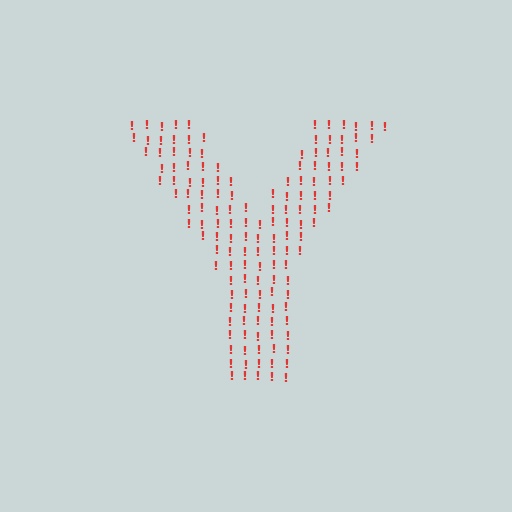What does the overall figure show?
The overall figure shows the letter Y.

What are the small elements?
The small elements are exclamation marks.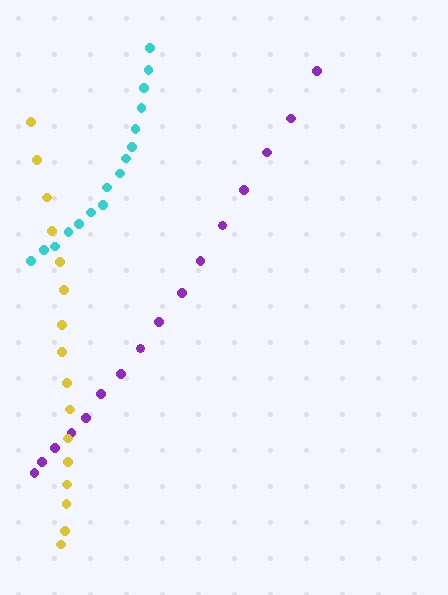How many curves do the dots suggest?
There are 3 distinct paths.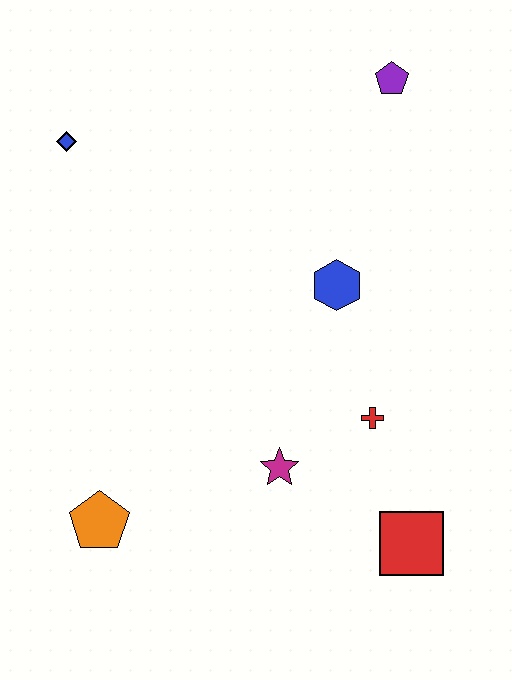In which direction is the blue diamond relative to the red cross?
The blue diamond is to the left of the red cross.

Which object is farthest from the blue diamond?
The red square is farthest from the blue diamond.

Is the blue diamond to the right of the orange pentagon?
No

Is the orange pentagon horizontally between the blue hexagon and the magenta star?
No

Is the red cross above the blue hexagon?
No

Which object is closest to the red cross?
The magenta star is closest to the red cross.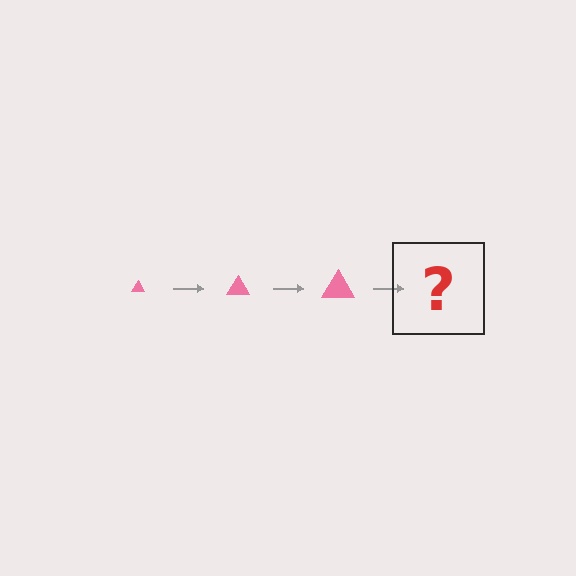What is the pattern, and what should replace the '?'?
The pattern is that the triangle gets progressively larger each step. The '?' should be a pink triangle, larger than the previous one.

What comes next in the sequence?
The next element should be a pink triangle, larger than the previous one.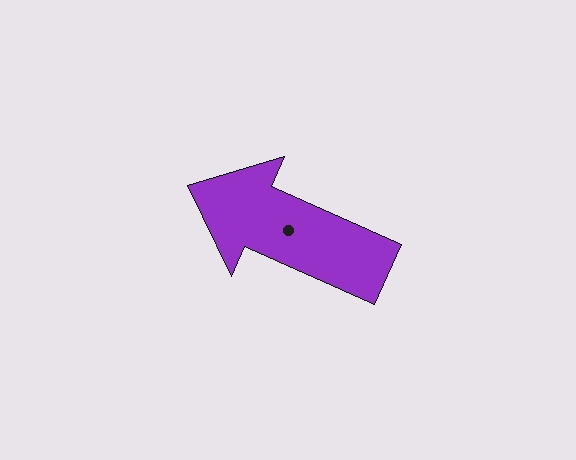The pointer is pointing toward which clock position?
Roughly 10 o'clock.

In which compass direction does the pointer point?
Northwest.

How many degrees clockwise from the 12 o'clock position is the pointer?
Approximately 294 degrees.